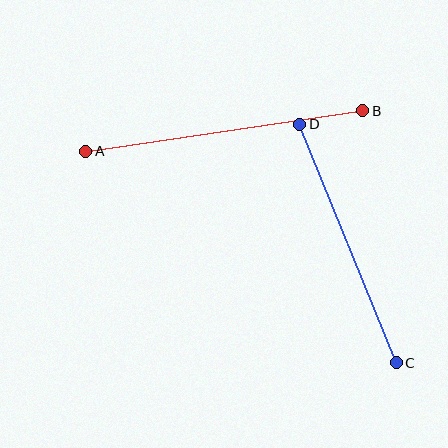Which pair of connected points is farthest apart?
Points A and B are farthest apart.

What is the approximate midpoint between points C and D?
The midpoint is at approximately (348, 243) pixels.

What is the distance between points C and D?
The distance is approximately 257 pixels.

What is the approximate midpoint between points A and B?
The midpoint is at approximately (224, 131) pixels.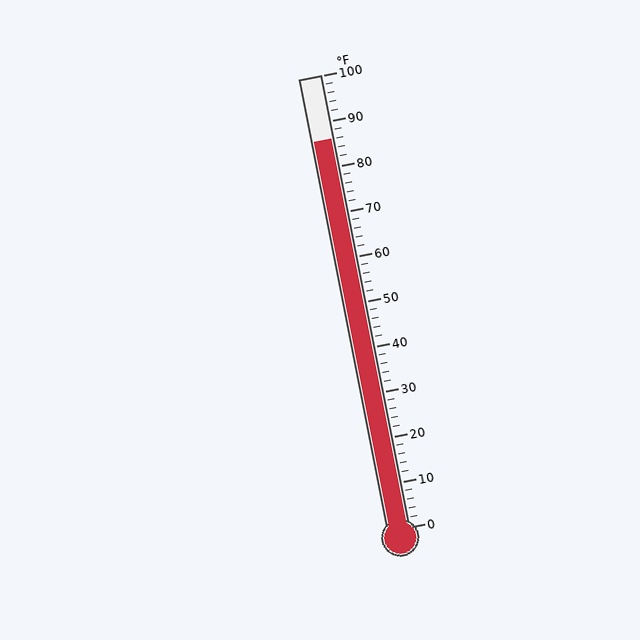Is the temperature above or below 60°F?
The temperature is above 60°F.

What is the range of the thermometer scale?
The thermometer scale ranges from 0°F to 100°F.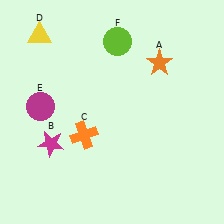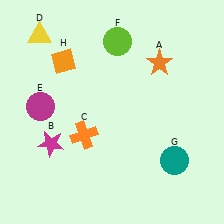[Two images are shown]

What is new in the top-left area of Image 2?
An orange diamond (H) was added in the top-left area of Image 2.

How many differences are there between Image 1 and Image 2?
There are 2 differences between the two images.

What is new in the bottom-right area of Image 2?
A teal circle (G) was added in the bottom-right area of Image 2.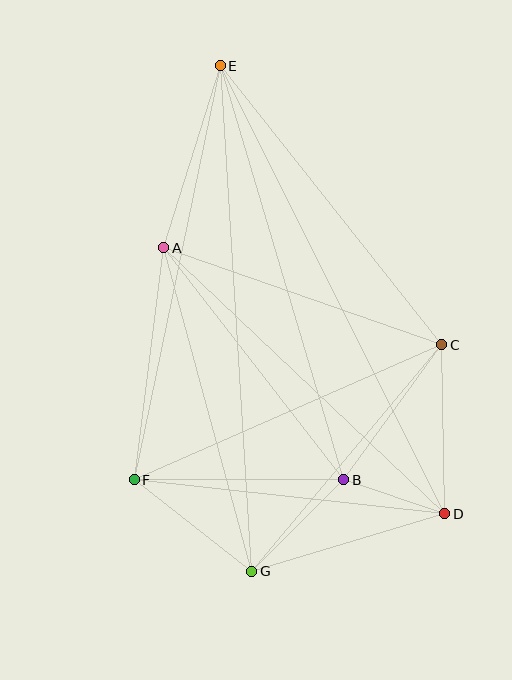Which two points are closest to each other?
Points B and D are closest to each other.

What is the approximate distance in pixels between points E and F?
The distance between E and F is approximately 423 pixels.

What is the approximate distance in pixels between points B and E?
The distance between B and E is approximately 432 pixels.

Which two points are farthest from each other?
Points E and G are farthest from each other.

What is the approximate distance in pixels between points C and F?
The distance between C and F is approximately 336 pixels.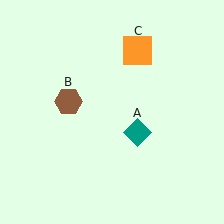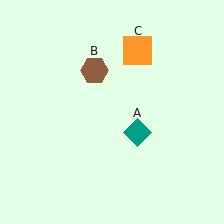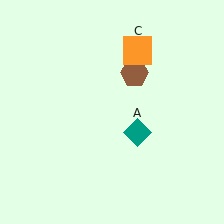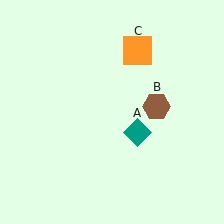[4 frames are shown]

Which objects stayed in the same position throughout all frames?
Teal diamond (object A) and orange square (object C) remained stationary.